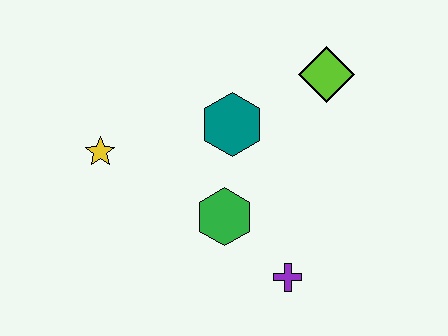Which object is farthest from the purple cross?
The yellow star is farthest from the purple cross.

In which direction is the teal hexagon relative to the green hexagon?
The teal hexagon is above the green hexagon.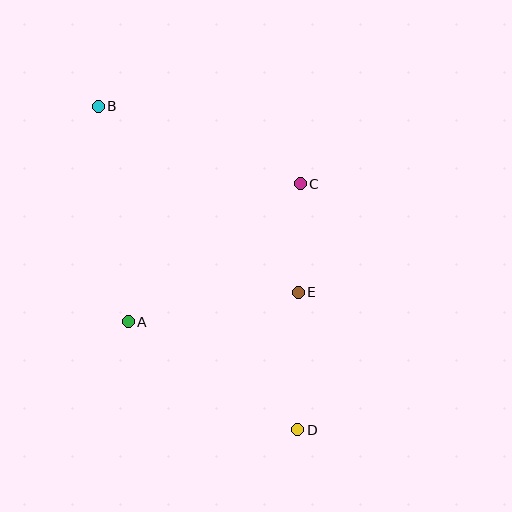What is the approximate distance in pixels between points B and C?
The distance between B and C is approximately 216 pixels.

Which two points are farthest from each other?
Points B and D are farthest from each other.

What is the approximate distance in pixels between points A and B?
The distance between A and B is approximately 218 pixels.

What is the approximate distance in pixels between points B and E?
The distance between B and E is approximately 273 pixels.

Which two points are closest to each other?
Points C and E are closest to each other.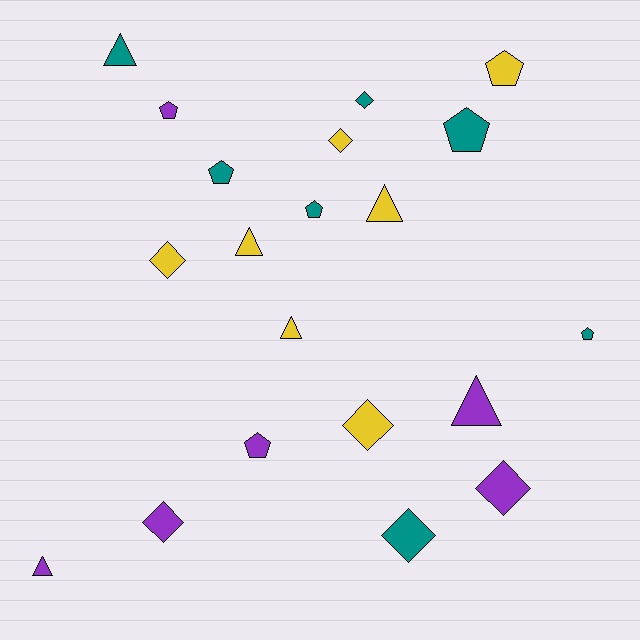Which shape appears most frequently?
Pentagon, with 7 objects.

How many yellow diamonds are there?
There are 3 yellow diamonds.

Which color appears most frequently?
Teal, with 7 objects.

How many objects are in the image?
There are 20 objects.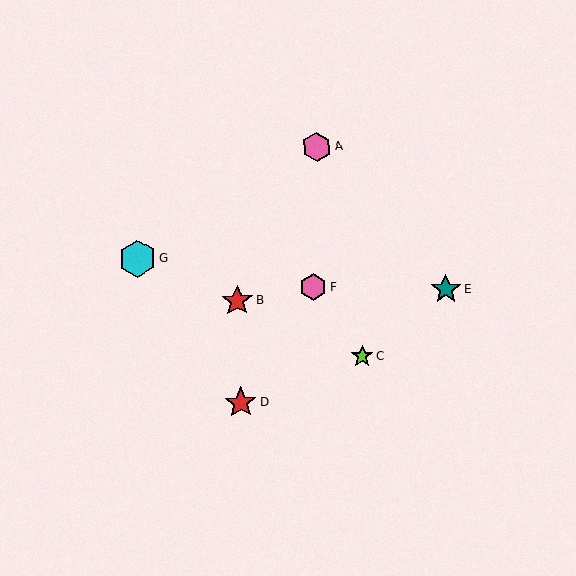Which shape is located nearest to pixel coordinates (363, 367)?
The lime star (labeled C) at (362, 357) is nearest to that location.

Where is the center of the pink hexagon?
The center of the pink hexagon is at (313, 287).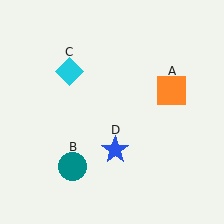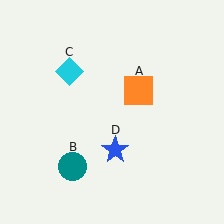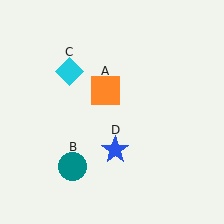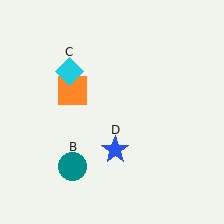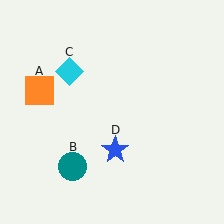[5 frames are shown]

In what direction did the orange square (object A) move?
The orange square (object A) moved left.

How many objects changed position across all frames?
1 object changed position: orange square (object A).